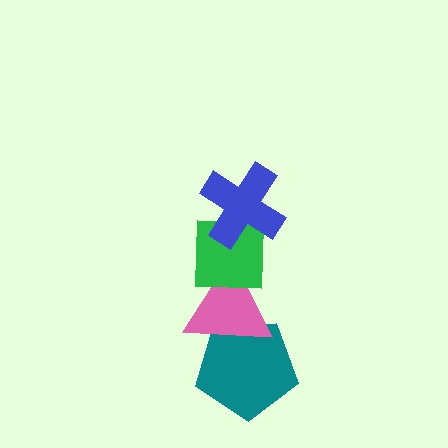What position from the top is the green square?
The green square is 2nd from the top.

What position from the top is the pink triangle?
The pink triangle is 3rd from the top.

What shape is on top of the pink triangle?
The green square is on top of the pink triangle.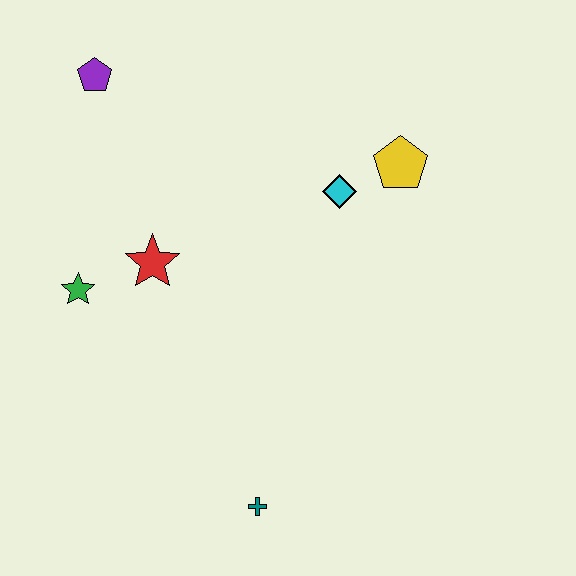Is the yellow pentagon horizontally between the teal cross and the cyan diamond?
No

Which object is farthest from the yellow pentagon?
The teal cross is farthest from the yellow pentagon.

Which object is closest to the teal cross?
The red star is closest to the teal cross.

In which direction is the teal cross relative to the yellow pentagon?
The teal cross is below the yellow pentagon.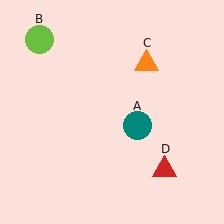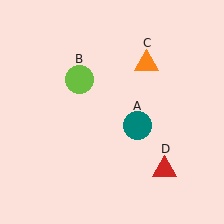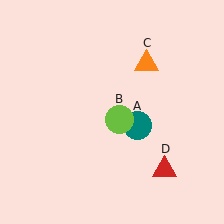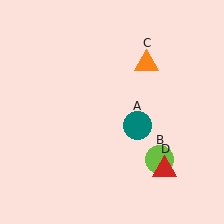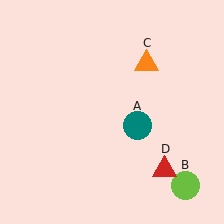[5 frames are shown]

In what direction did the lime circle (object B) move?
The lime circle (object B) moved down and to the right.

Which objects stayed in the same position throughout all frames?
Teal circle (object A) and orange triangle (object C) and red triangle (object D) remained stationary.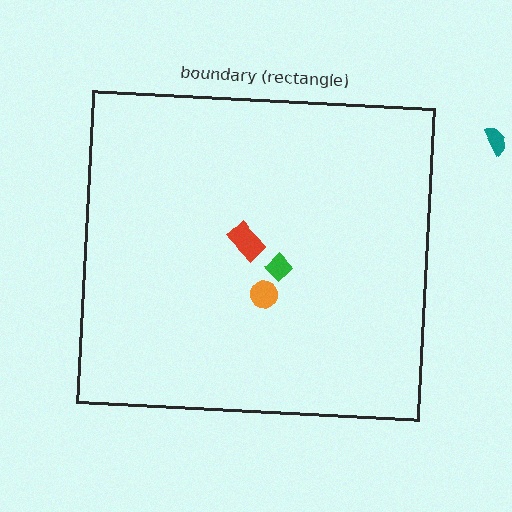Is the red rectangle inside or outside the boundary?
Inside.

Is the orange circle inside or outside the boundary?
Inside.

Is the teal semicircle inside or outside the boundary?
Outside.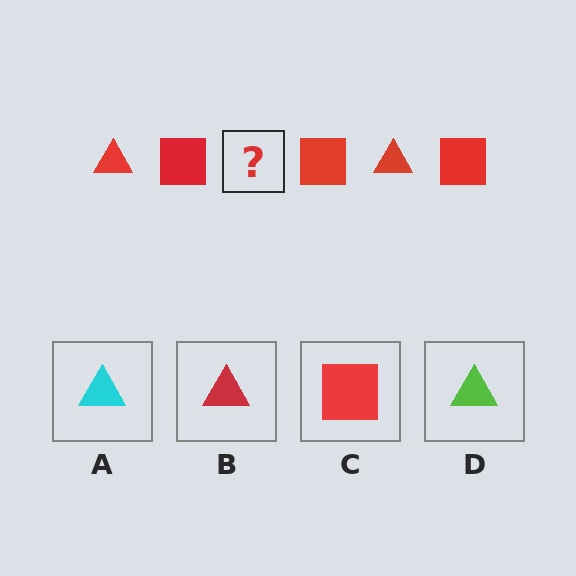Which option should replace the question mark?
Option B.